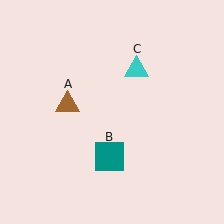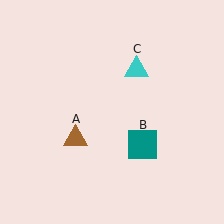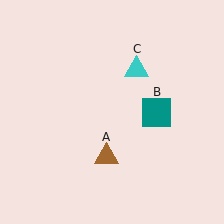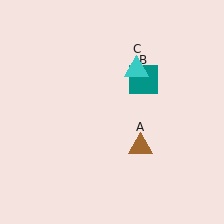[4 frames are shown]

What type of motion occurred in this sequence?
The brown triangle (object A), teal square (object B) rotated counterclockwise around the center of the scene.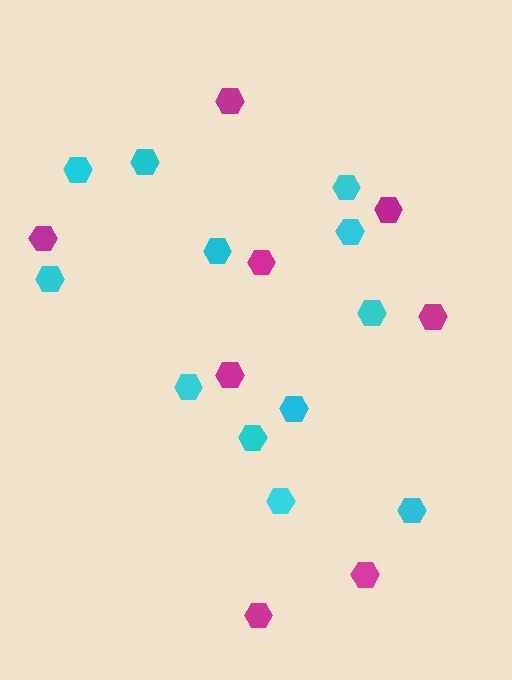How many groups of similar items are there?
There are 2 groups: one group of magenta hexagons (8) and one group of cyan hexagons (12).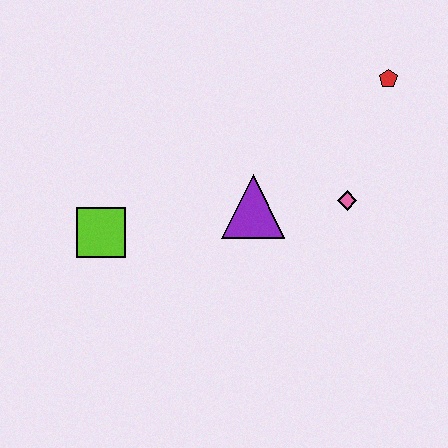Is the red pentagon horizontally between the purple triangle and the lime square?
No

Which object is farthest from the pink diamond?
The lime square is farthest from the pink diamond.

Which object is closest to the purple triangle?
The pink diamond is closest to the purple triangle.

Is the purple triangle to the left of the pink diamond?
Yes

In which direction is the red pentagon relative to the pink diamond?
The red pentagon is above the pink diamond.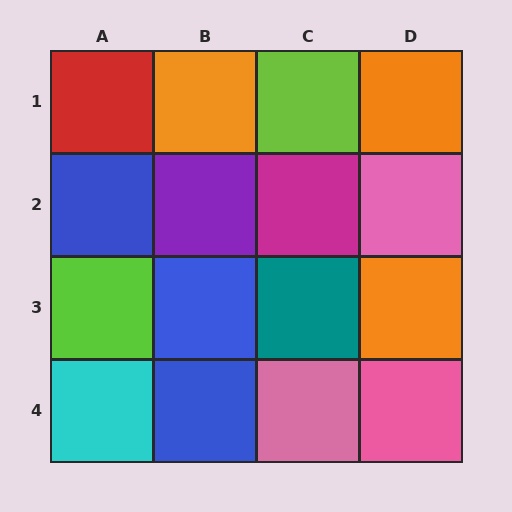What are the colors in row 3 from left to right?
Lime, blue, teal, orange.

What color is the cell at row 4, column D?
Pink.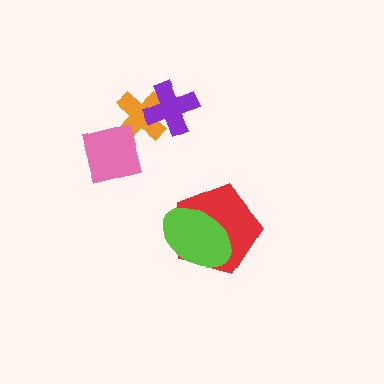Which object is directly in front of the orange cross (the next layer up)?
The purple cross is directly in front of the orange cross.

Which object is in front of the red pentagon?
The lime ellipse is in front of the red pentagon.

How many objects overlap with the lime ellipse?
1 object overlaps with the lime ellipse.